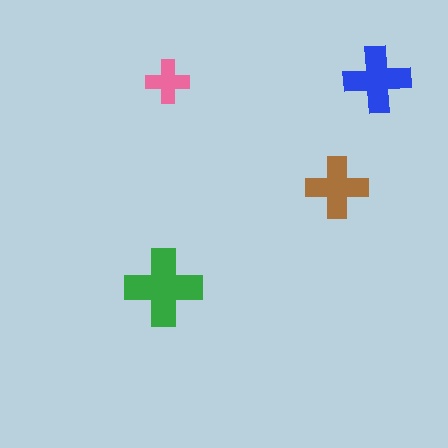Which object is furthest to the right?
The blue cross is rightmost.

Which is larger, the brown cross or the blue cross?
The blue one.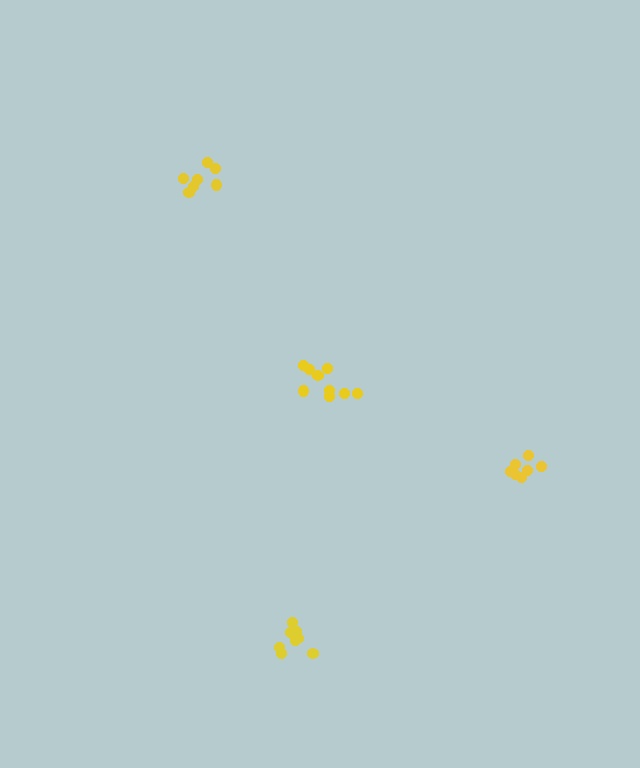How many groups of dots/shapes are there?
There are 4 groups.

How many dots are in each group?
Group 1: 8 dots, Group 2: 7 dots, Group 3: 9 dots, Group 4: 7 dots (31 total).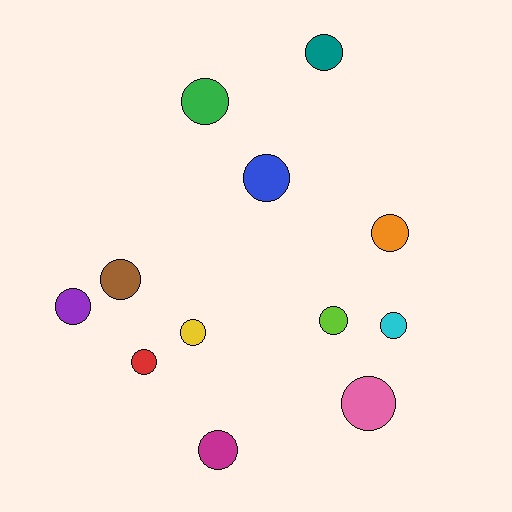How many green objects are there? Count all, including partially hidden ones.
There is 1 green object.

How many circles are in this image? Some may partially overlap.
There are 12 circles.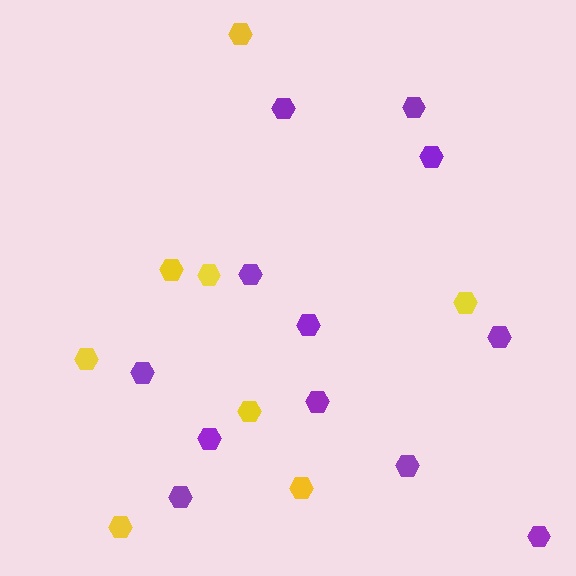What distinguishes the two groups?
There are 2 groups: one group of yellow hexagons (8) and one group of purple hexagons (12).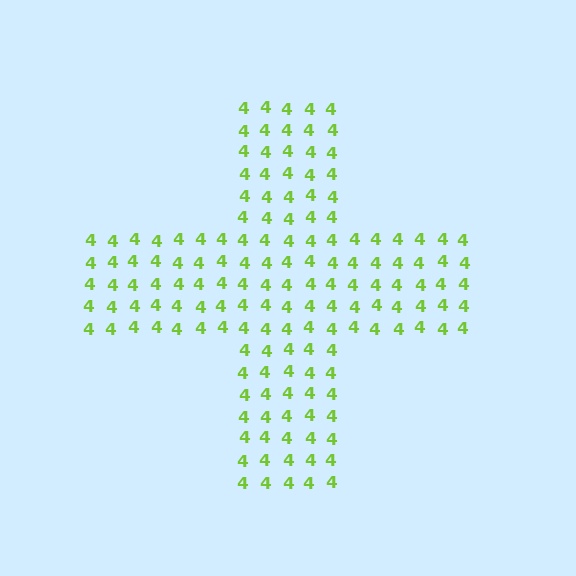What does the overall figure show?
The overall figure shows a cross.